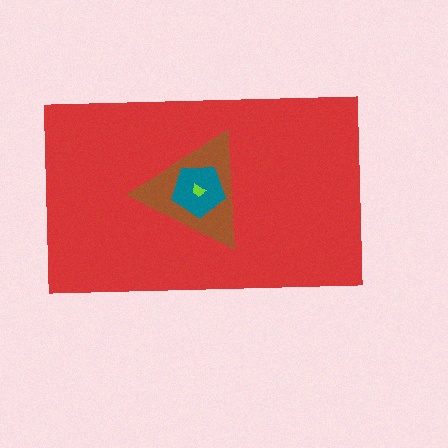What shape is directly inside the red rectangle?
The brown triangle.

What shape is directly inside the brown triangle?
The teal pentagon.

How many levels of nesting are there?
4.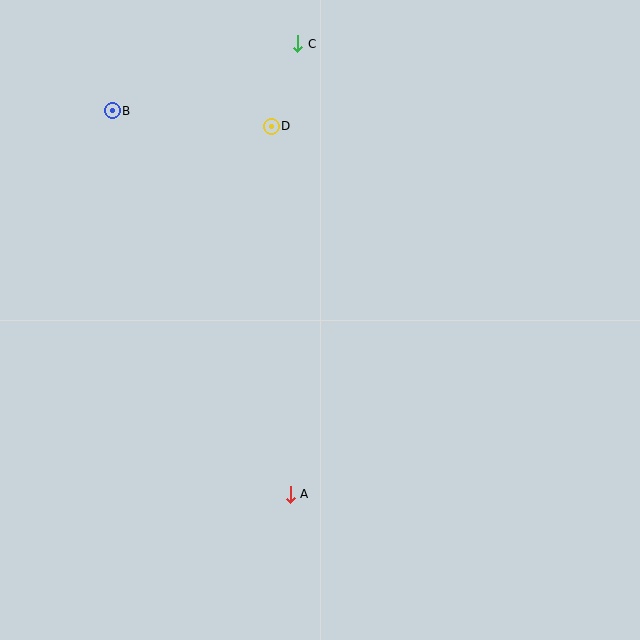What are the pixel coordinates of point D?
Point D is at (271, 126).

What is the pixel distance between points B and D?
The distance between B and D is 160 pixels.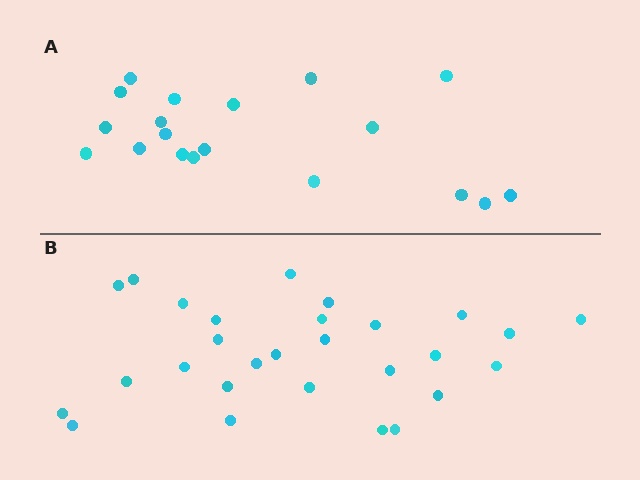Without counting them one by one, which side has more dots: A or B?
Region B (the bottom region) has more dots.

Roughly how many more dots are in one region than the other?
Region B has roughly 8 or so more dots than region A.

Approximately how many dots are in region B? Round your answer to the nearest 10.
About 30 dots. (The exact count is 28, which rounds to 30.)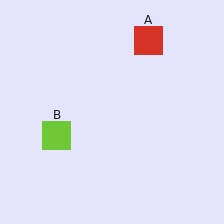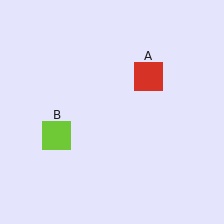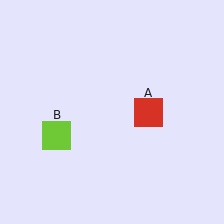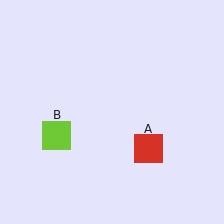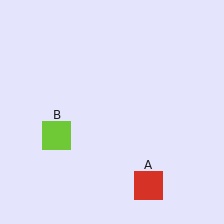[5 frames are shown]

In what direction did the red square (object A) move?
The red square (object A) moved down.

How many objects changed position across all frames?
1 object changed position: red square (object A).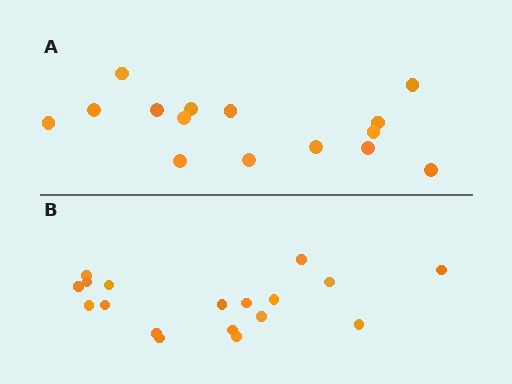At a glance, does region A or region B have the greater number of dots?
Region B (the bottom region) has more dots.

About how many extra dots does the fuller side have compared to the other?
Region B has just a few more — roughly 2 or 3 more dots than region A.